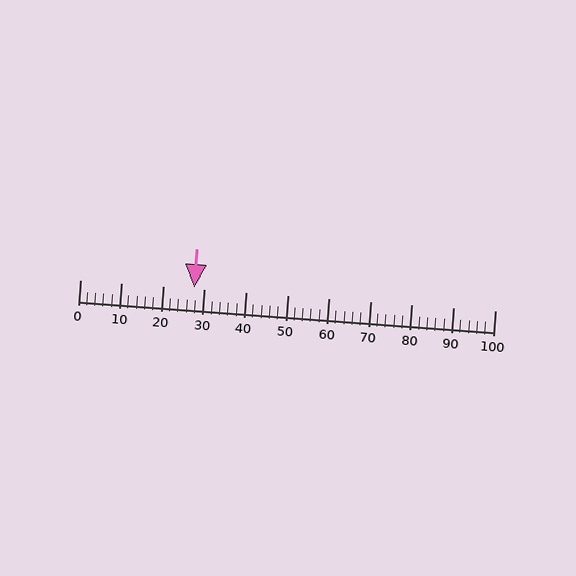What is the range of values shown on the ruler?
The ruler shows values from 0 to 100.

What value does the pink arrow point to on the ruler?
The pink arrow points to approximately 28.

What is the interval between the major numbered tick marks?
The major tick marks are spaced 10 units apart.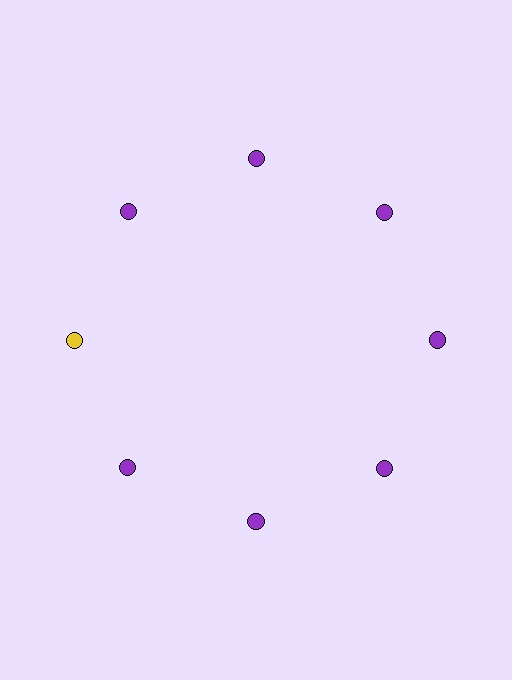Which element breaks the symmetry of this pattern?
The yellow circle at roughly the 9 o'clock position breaks the symmetry. All other shapes are purple circles.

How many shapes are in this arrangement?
There are 8 shapes arranged in a ring pattern.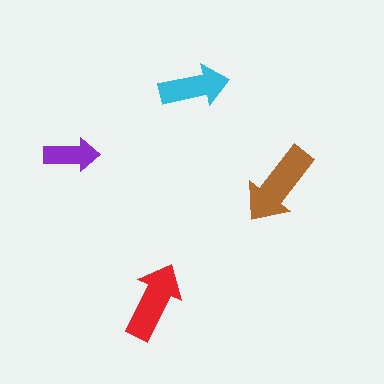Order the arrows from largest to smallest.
the brown one, the red one, the cyan one, the purple one.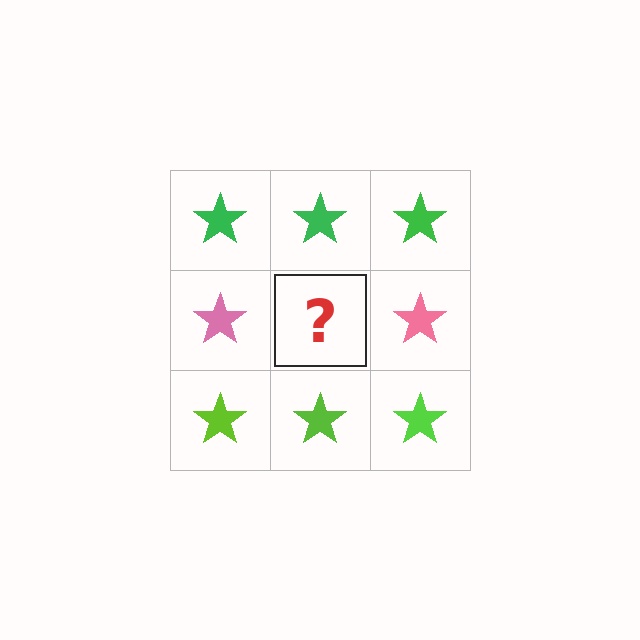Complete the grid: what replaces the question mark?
The question mark should be replaced with a pink star.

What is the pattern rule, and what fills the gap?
The rule is that each row has a consistent color. The gap should be filled with a pink star.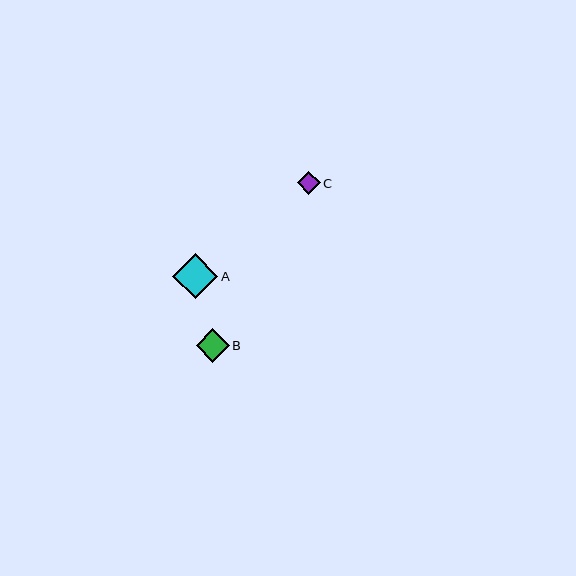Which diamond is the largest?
Diamond A is the largest with a size of approximately 45 pixels.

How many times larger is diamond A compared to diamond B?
Diamond A is approximately 1.4 times the size of diamond B.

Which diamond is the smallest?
Diamond C is the smallest with a size of approximately 23 pixels.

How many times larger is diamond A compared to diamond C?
Diamond A is approximately 2.0 times the size of diamond C.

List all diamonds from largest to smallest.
From largest to smallest: A, B, C.